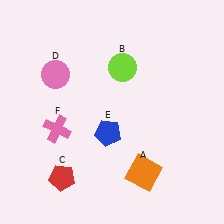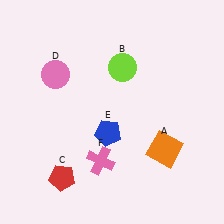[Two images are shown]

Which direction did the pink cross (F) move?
The pink cross (F) moved right.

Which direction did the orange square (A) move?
The orange square (A) moved up.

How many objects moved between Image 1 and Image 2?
2 objects moved between the two images.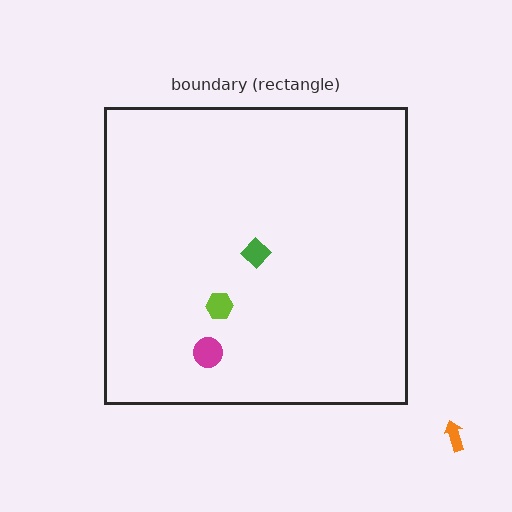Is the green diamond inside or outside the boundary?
Inside.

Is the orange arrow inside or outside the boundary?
Outside.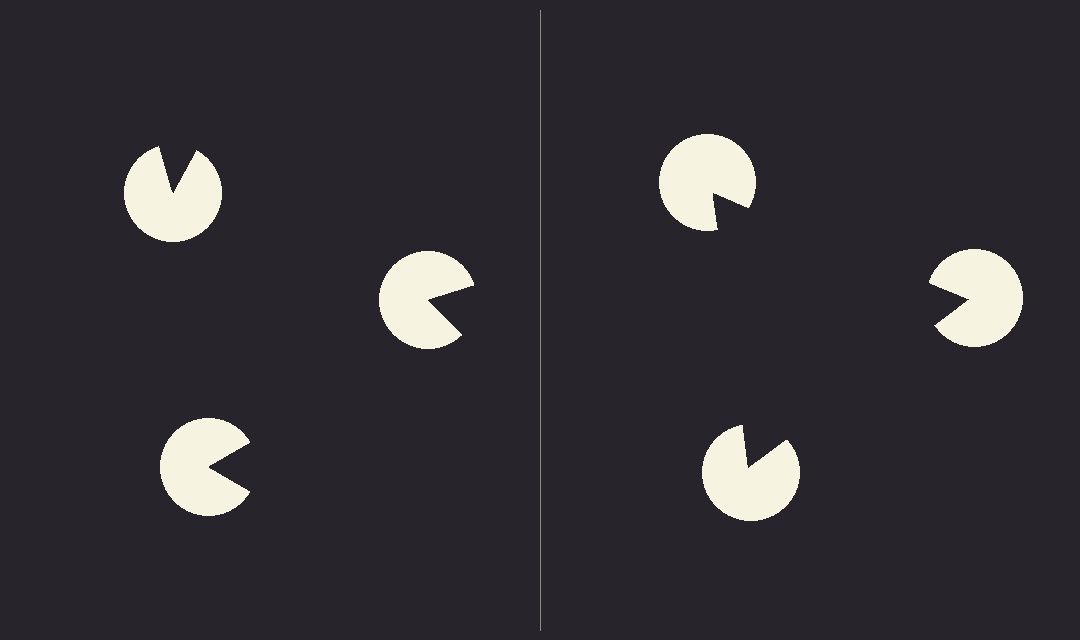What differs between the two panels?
The pac-man discs are positioned identically on both sides; only the wedge orientations differ. On the right they align to a triangle; on the left they are misaligned.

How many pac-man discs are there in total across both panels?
6 — 3 on each side.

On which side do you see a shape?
An illusory triangle appears on the right side. On the left side the wedge cuts are rotated, so no coherent shape forms.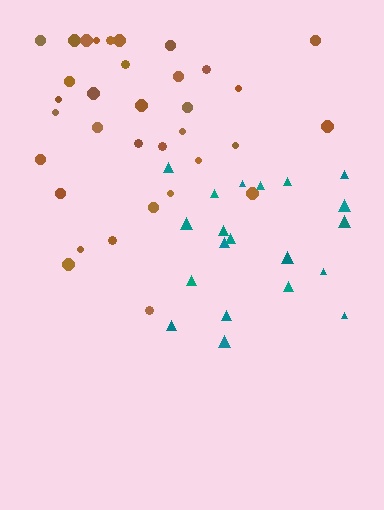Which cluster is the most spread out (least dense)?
Brown.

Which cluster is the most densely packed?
Teal.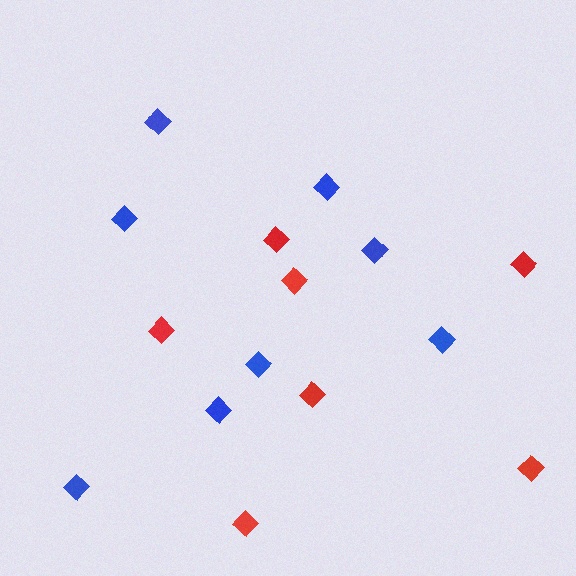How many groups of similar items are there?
There are 2 groups: one group of red diamonds (7) and one group of blue diamonds (8).